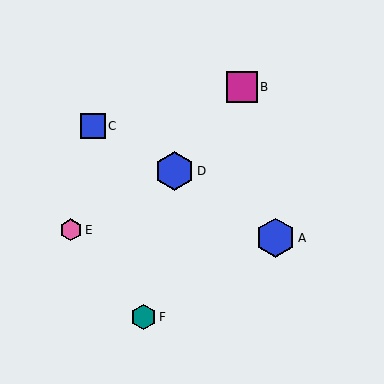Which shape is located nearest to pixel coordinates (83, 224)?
The pink hexagon (labeled E) at (71, 230) is nearest to that location.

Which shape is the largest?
The blue hexagon (labeled A) is the largest.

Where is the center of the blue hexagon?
The center of the blue hexagon is at (174, 171).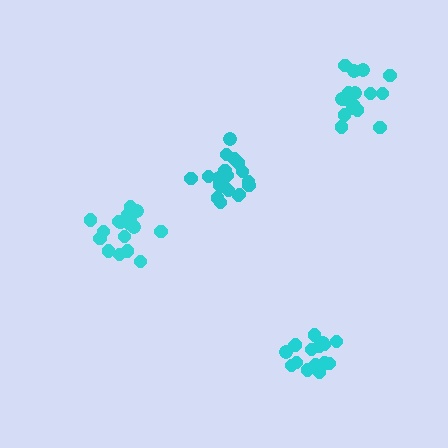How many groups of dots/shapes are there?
There are 4 groups.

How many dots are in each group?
Group 1: 16 dots, Group 2: 20 dots, Group 3: 16 dots, Group 4: 17 dots (69 total).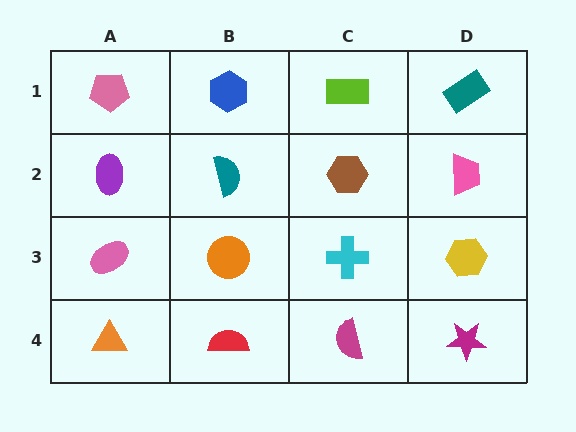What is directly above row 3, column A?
A purple ellipse.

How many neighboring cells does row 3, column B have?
4.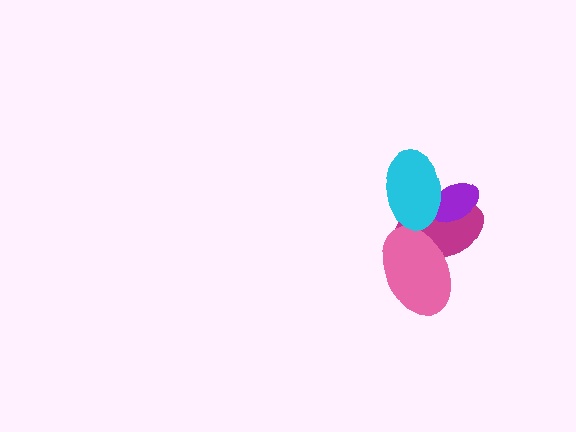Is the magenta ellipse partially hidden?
Yes, it is partially covered by another shape.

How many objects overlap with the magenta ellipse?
3 objects overlap with the magenta ellipse.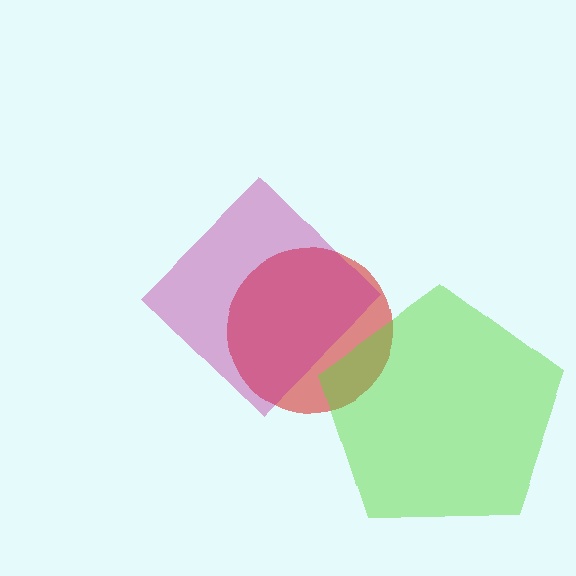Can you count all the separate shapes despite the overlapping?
Yes, there are 3 separate shapes.